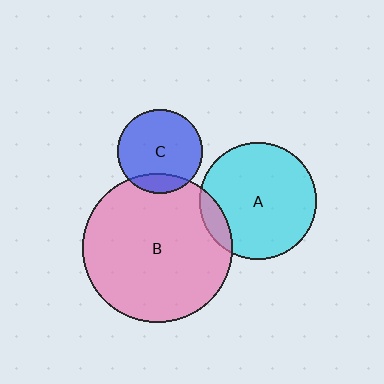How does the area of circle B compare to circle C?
Approximately 3.1 times.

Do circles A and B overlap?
Yes.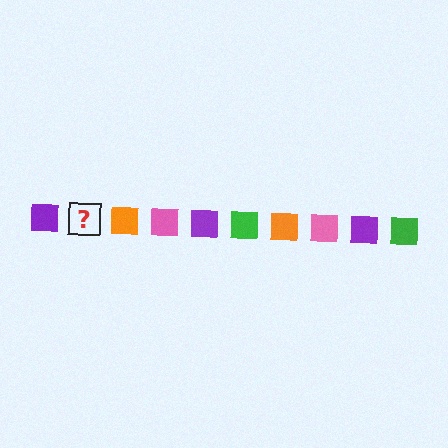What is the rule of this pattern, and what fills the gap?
The rule is that the pattern cycles through purple, green, orange, pink squares. The gap should be filled with a green square.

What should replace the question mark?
The question mark should be replaced with a green square.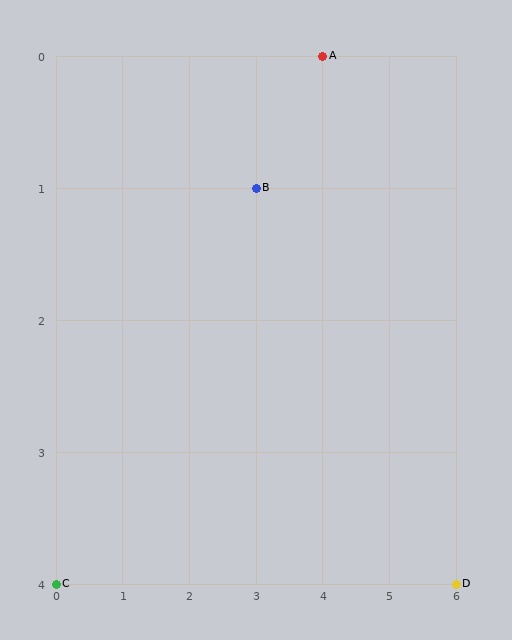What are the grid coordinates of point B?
Point B is at grid coordinates (3, 1).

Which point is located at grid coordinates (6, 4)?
Point D is at (6, 4).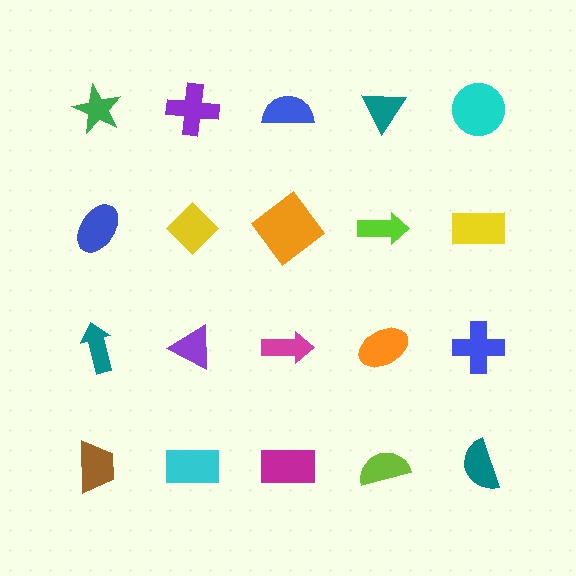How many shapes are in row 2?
5 shapes.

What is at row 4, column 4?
A lime semicircle.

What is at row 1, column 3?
A blue semicircle.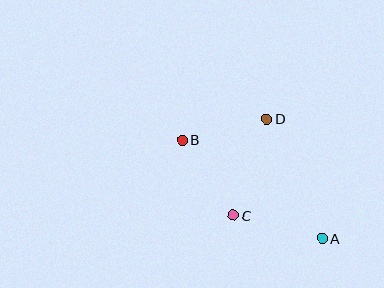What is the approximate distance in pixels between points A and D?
The distance between A and D is approximately 132 pixels.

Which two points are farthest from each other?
Points A and B are farthest from each other.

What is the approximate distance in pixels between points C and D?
The distance between C and D is approximately 102 pixels.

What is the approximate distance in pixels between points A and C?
The distance between A and C is approximately 92 pixels.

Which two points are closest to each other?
Points B and D are closest to each other.